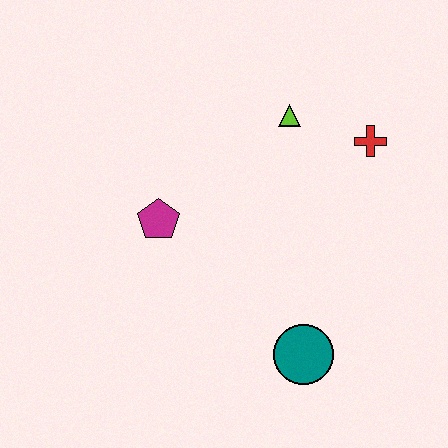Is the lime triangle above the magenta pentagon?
Yes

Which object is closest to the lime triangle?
The red cross is closest to the lime triangle.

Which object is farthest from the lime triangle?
The teal circle is farthest from the lime triangle.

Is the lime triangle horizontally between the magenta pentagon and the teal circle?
Yes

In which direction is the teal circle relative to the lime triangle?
The teal circle is below the lime triangle.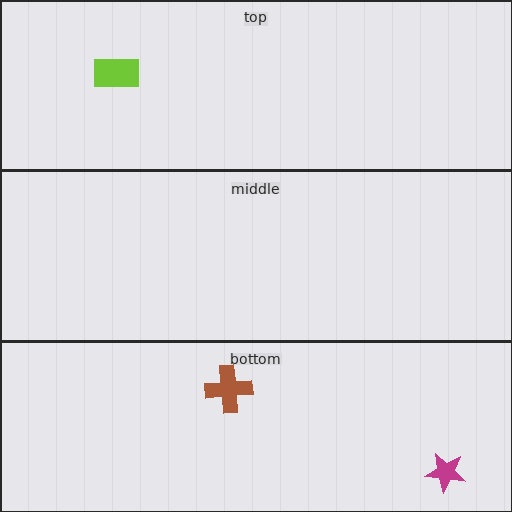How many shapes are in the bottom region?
2.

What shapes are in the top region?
The lime rectangle.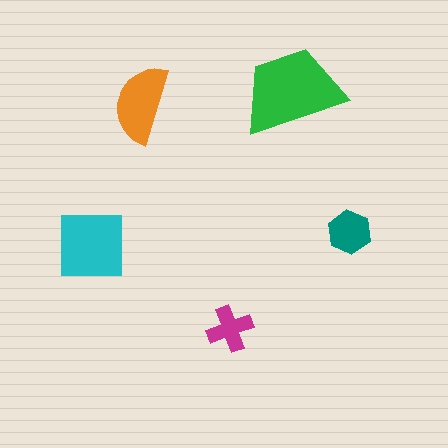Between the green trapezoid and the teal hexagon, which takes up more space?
The green trapezoid.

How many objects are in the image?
There are 5 objects in the image.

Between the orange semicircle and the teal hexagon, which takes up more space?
The orange semicircle.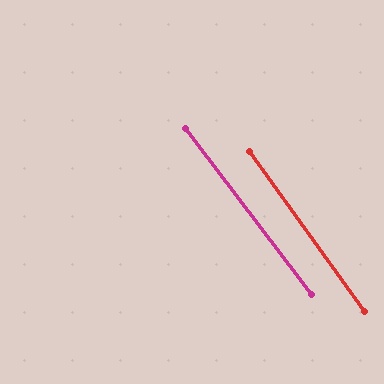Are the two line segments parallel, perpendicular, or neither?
Parallel — their directions differ by only 1.2°.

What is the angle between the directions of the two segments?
Approximately 1 degree.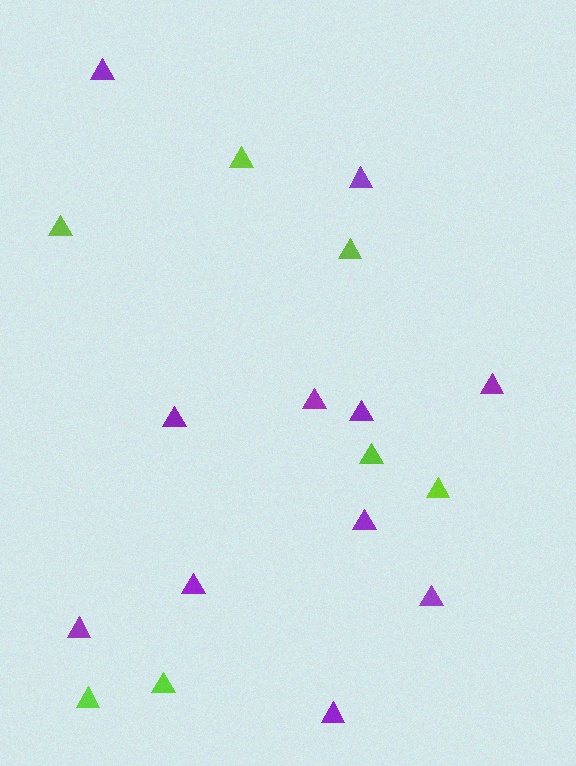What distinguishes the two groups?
There are 2 groups: one group of lime triangles (7) and one group of purple triangles (11).